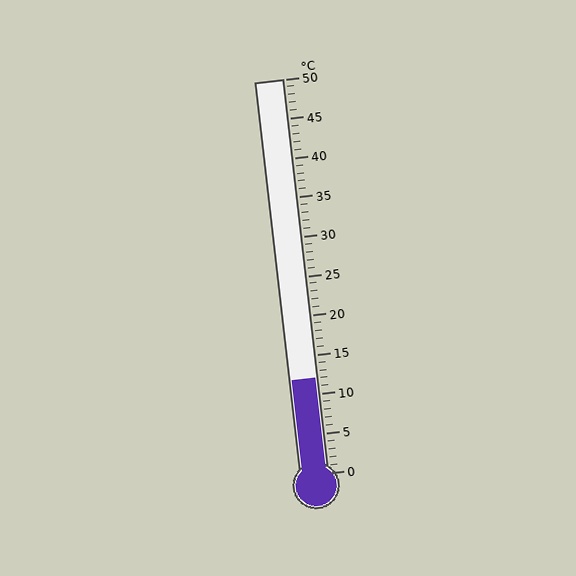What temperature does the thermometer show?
The thermometer shows approximately 12°C.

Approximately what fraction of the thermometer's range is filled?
The thermometer is filled to approximately 25% of its range.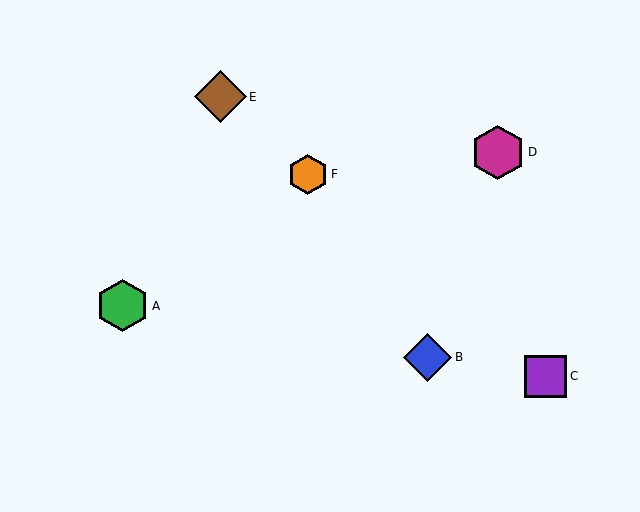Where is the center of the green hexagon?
The center of the green hexagon is at (123, 306).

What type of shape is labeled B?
Shape B is a blue diamond.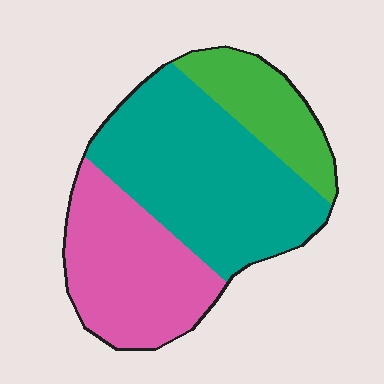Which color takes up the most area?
Teal, at roughly 50%.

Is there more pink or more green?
Pink.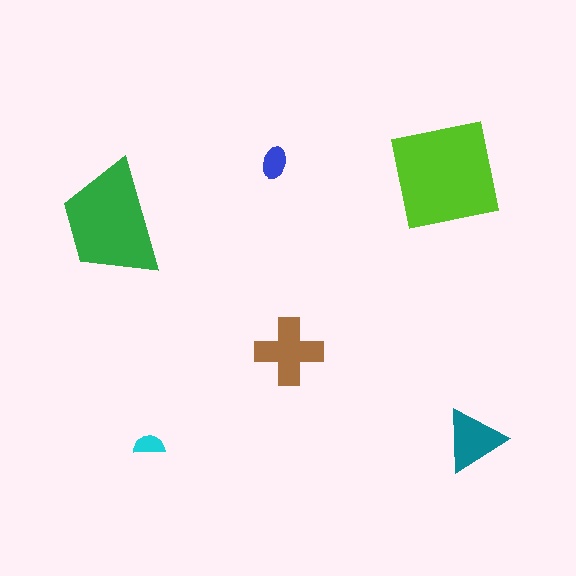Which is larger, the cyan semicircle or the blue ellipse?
The blue ellipse.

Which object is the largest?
The lime square.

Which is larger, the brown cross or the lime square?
The lime square.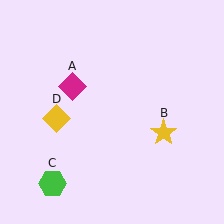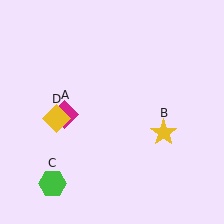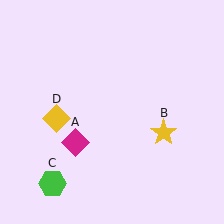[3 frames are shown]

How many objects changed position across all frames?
1 object changed position: magenta diamond (object A).